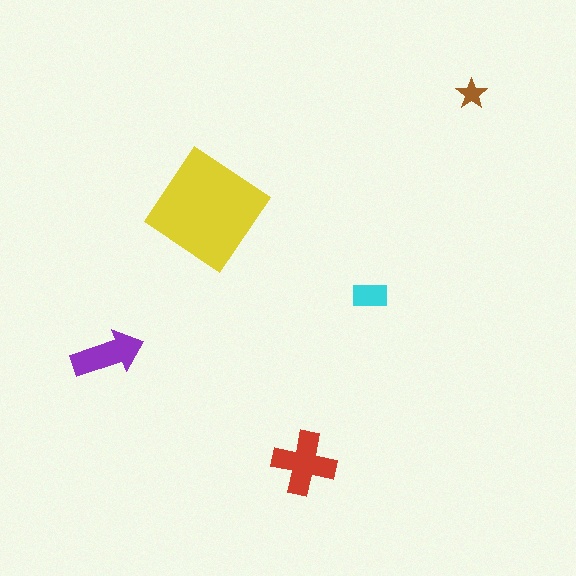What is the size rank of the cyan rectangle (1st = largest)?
4th.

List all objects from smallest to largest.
The brown star, the cyan rectangle, the purple arrow, the red cross, the yellow diamond.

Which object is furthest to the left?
The purple arrow is leftmost.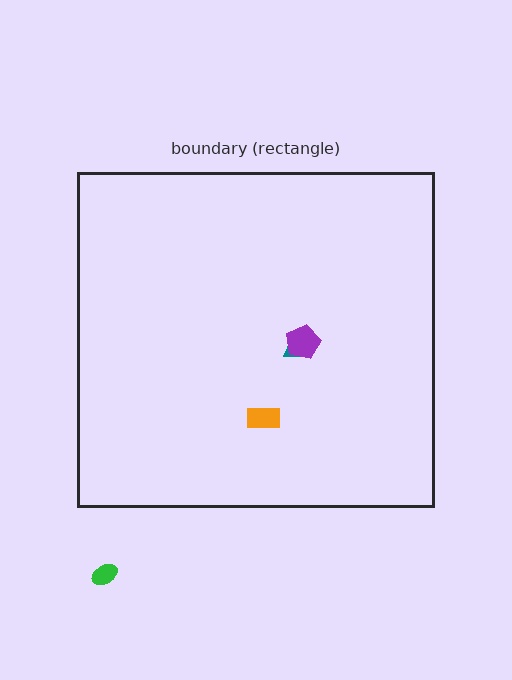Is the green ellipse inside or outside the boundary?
Outside.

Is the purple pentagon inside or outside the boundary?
Inside.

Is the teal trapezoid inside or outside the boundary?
Inside.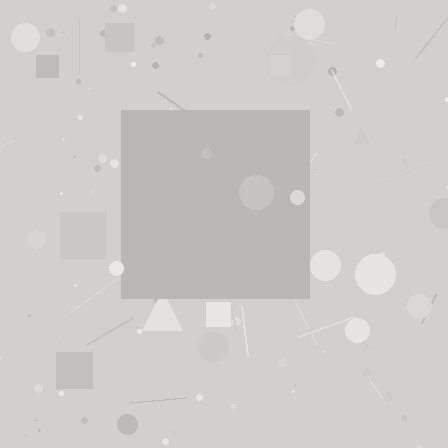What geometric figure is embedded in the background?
A square is embedded in the background.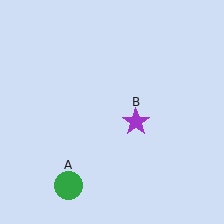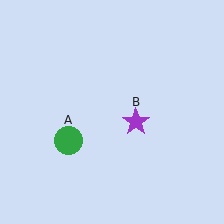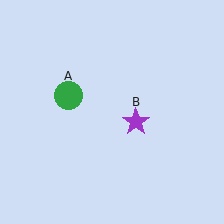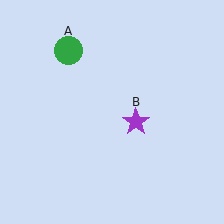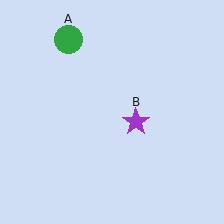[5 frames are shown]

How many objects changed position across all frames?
1 object changed position: green circle (object A).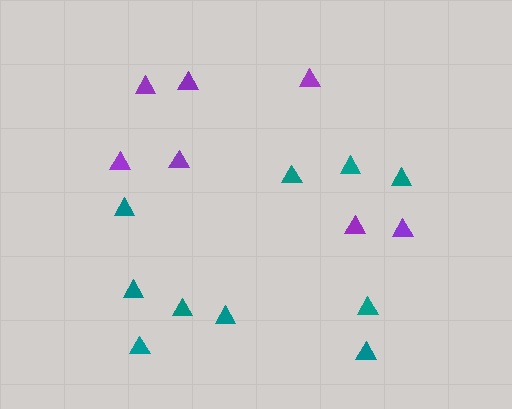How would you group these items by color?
There are 2 groups: one group of purple triangles (7) and one group of teal triangles (10).